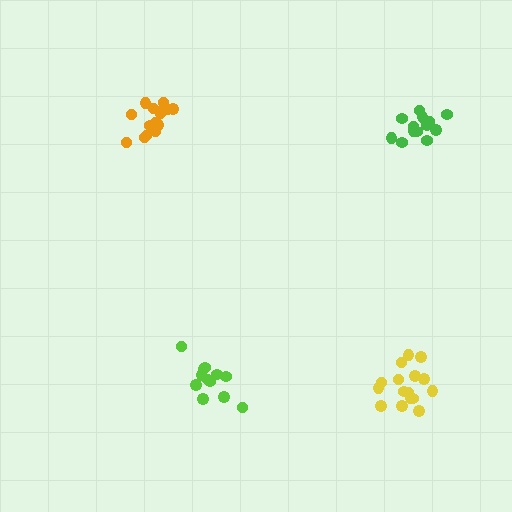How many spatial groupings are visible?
There are 4 spatial groupings.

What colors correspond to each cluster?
The clusters are colored: orange, green, lime, yellow.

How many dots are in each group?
Group 1: 16 dots, Group 2: 13 dots, Group 3: 12 dots, Group 4: 16 dots (57 total).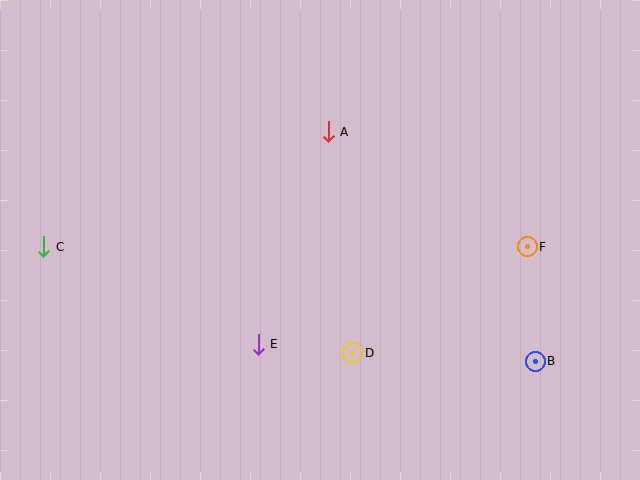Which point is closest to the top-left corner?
Point C is closest to the top-left corner.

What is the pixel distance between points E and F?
The distance between E and F is 286 pixels.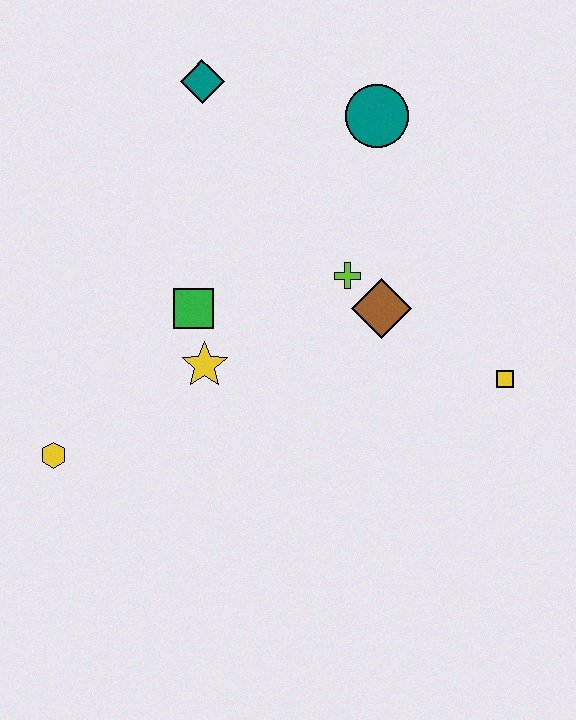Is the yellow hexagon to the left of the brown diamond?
Yes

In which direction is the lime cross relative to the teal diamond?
The lime cross is below the teal diamond.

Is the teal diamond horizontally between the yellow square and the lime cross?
No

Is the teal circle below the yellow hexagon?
No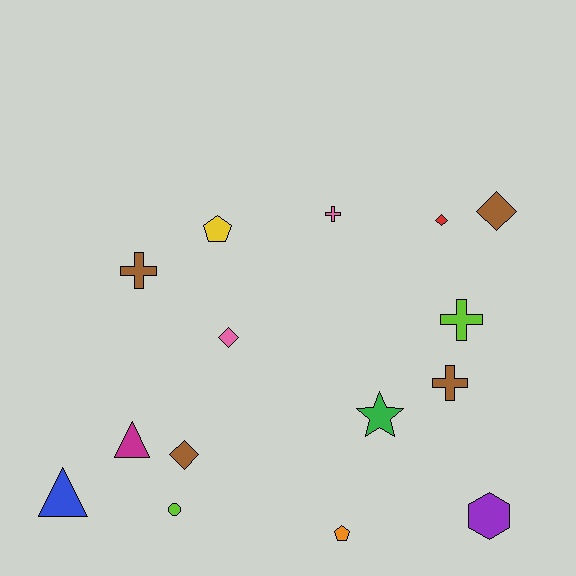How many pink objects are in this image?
There are 2 pink objects.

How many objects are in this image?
There are 15 objects.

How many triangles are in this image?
There are 2 triangles.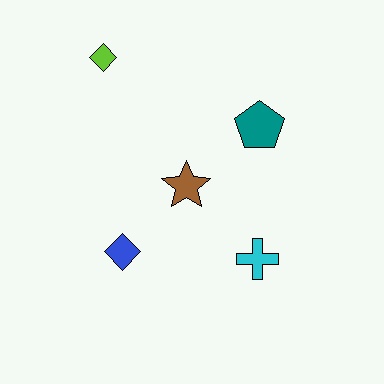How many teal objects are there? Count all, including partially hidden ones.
There is 1 teal object.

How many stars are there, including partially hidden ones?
There is 1 star.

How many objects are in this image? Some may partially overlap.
There are 5 objects.